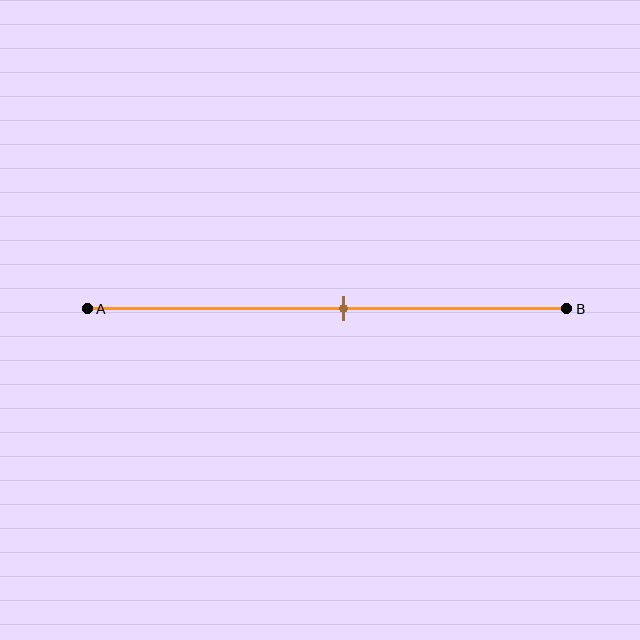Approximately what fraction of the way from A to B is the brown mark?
The brown mark is approximately 55% of the way from A to B.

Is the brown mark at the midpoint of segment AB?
No, the mark is at about 55% from A, not at the 50% midpoint.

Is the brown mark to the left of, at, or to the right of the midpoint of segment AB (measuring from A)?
The brown mark is to the right of the midpoint of segment AB.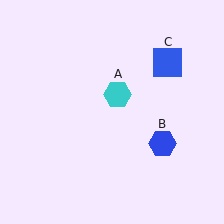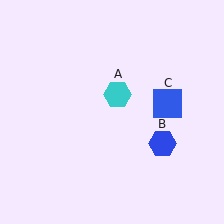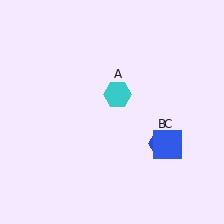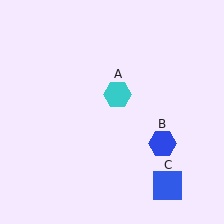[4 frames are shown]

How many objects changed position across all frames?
1 object changed position: blue square (object C).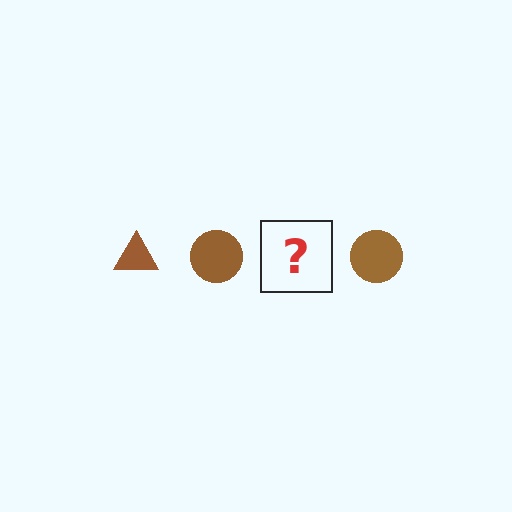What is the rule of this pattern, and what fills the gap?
The rule is that the pattern cycles through triangle, circle shapes in brown. The gap should be filled with a brown triangle.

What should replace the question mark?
The question mark should be replaced with a brown triangle.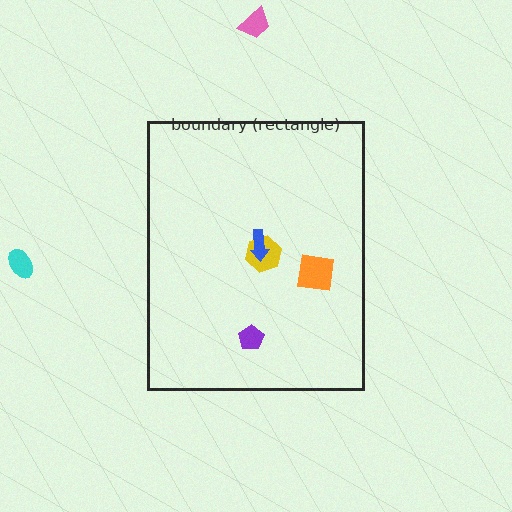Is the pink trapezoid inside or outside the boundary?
Outside.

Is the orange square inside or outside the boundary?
Inside.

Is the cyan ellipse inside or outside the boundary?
Outside.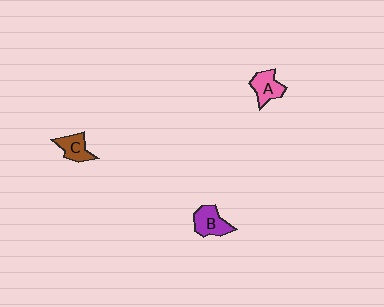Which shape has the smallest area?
Shape C (brown).